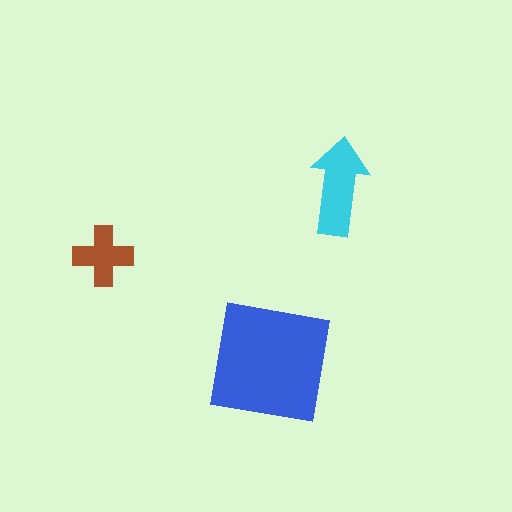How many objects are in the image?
There are 3 objects in the image.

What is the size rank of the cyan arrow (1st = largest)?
2nd.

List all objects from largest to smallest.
The blue square, the cyan arrow, the brown cross.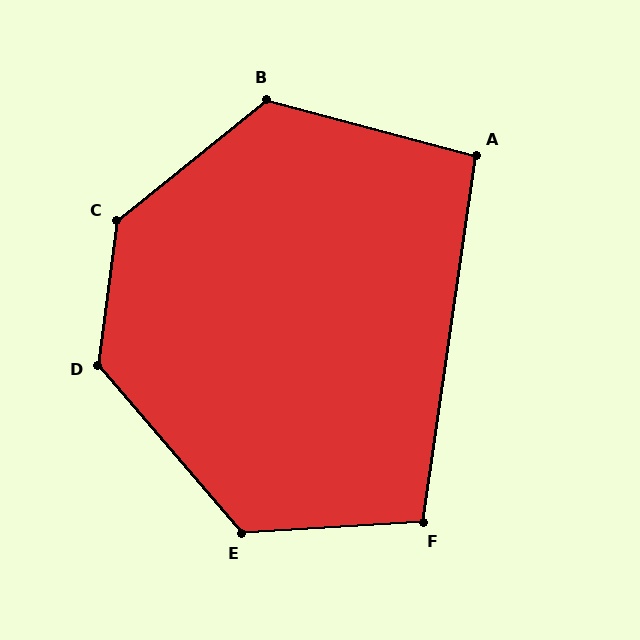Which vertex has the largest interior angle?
C, at approximately 136 degrees.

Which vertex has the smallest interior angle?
A, at approximately 97 degrees.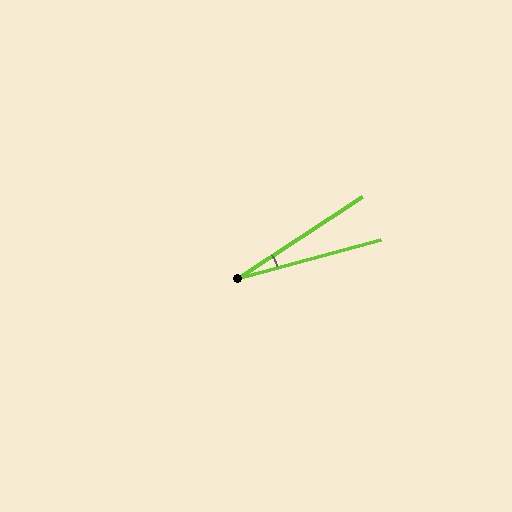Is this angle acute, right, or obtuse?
It is acute.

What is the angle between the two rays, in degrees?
Approximately 18 degrees.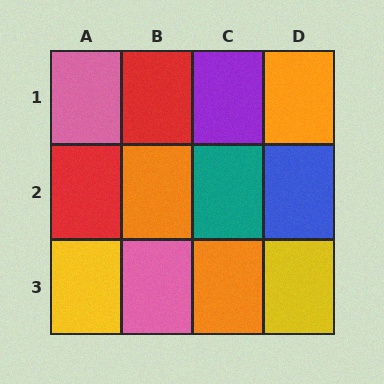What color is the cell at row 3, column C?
Orange.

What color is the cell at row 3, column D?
Yellow.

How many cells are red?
2 cells are red.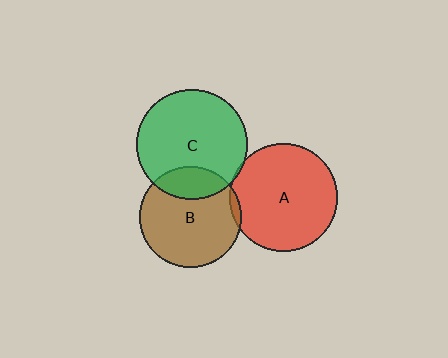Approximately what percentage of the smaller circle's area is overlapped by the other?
Approximately 5%.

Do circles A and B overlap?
Yes.